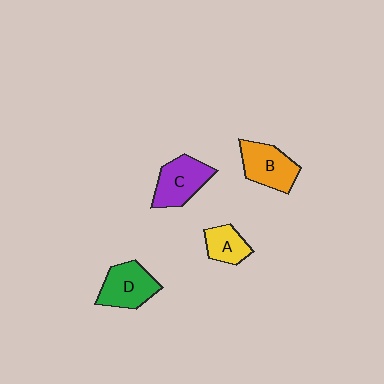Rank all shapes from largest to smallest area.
From largest to smallest: D (green), C (purple), B (orange), A (yellow).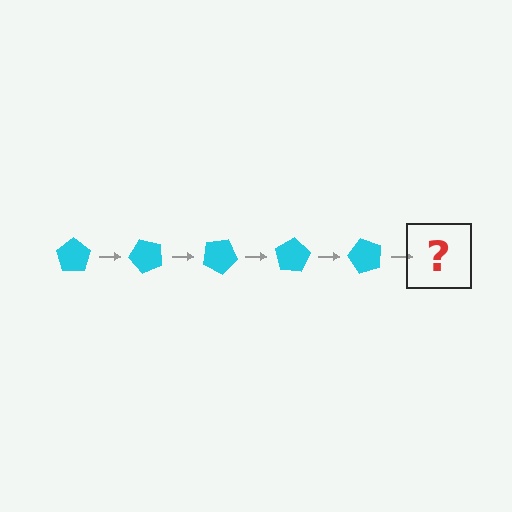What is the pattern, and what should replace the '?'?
The pattern is that the pentagon rotates 50 degrees each step. The '?' should be a cyan pentagon rotated 250 degrees.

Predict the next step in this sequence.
The next step is a cyan pentagon rotated 250 degrees.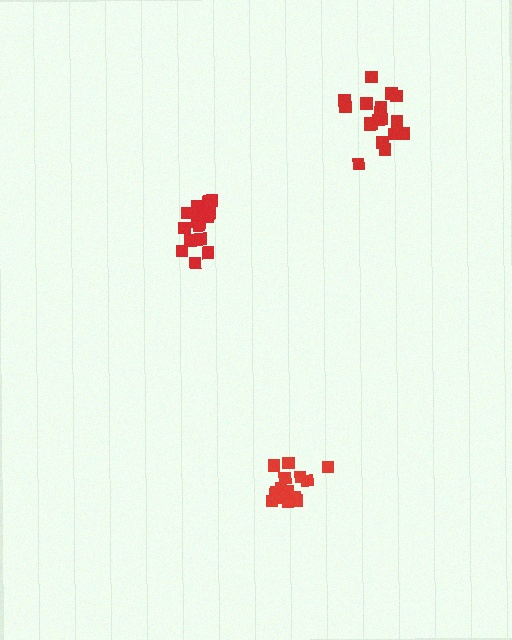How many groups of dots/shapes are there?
There are 3 groups.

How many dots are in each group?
Group 1: 18 dots, Group 2: 16 dots, Group 3: 19 dots (53 total).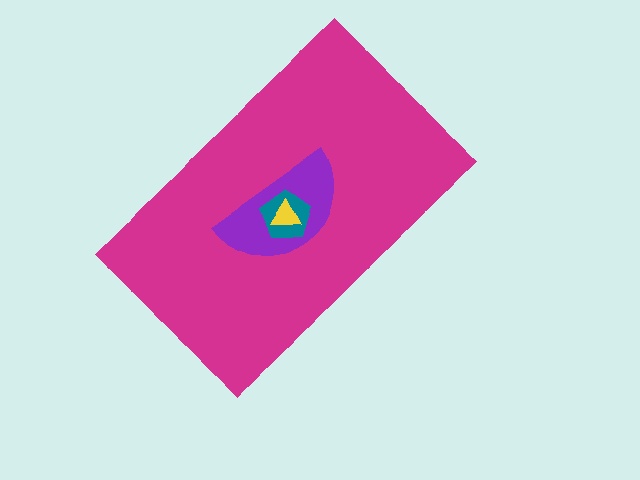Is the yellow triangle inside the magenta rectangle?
Yes.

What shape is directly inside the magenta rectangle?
The purple semicircle.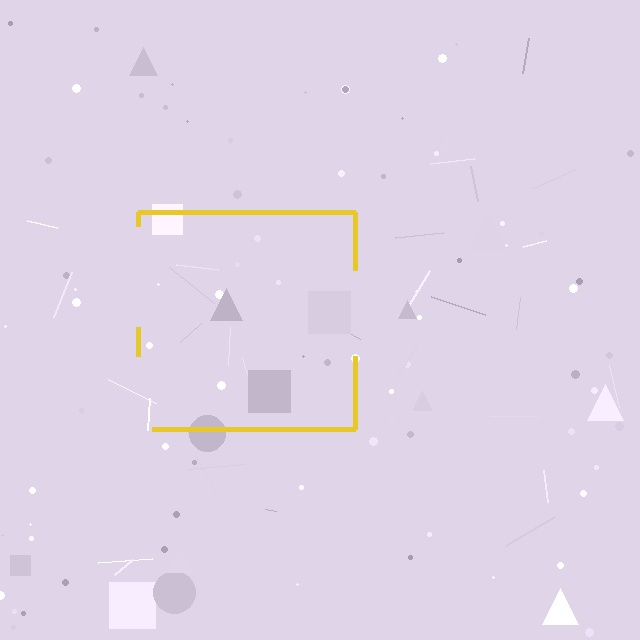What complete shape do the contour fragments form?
The contour fragments form a square.